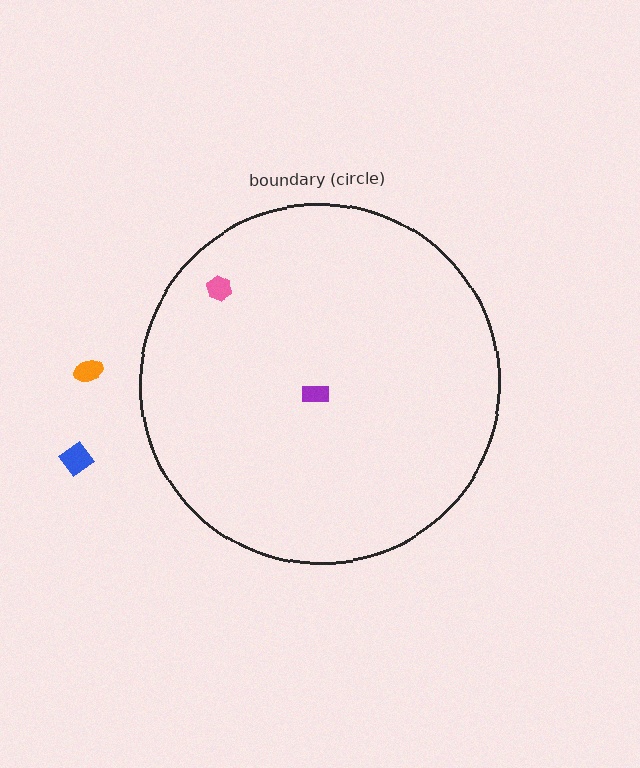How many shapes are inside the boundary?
2 inside, 2 outside.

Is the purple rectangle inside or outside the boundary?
Inside.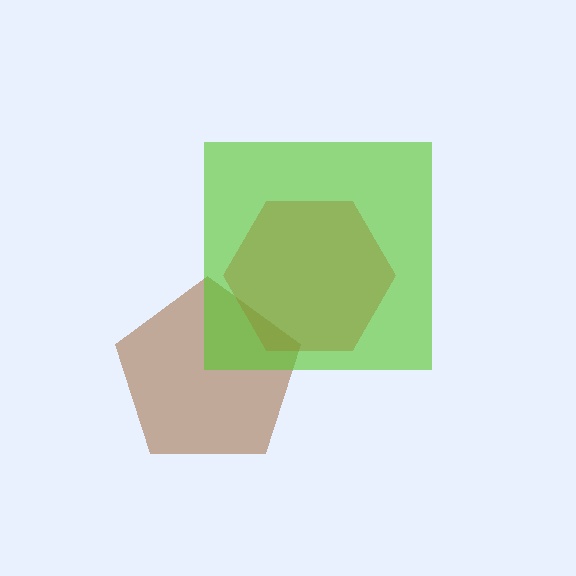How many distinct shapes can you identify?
There are 3 distinct shapes: a brown pentagon, a red hexagon, a lime square.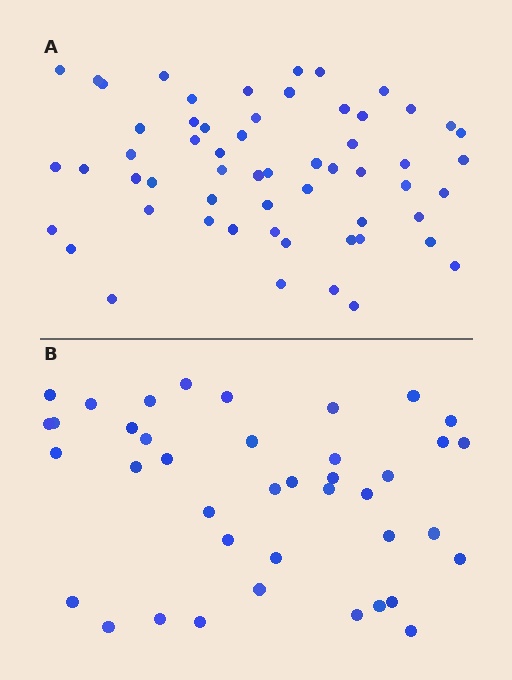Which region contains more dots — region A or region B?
Region A (the top region) has more dots.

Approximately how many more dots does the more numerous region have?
Region A has approximately 20 more dots than region B.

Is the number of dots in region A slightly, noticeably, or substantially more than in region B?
Region A has substantially more. The ratio is roughly 1.4 to 1.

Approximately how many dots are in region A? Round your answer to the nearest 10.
About 60 dots. (The exact count is 58, which rounds to 60.)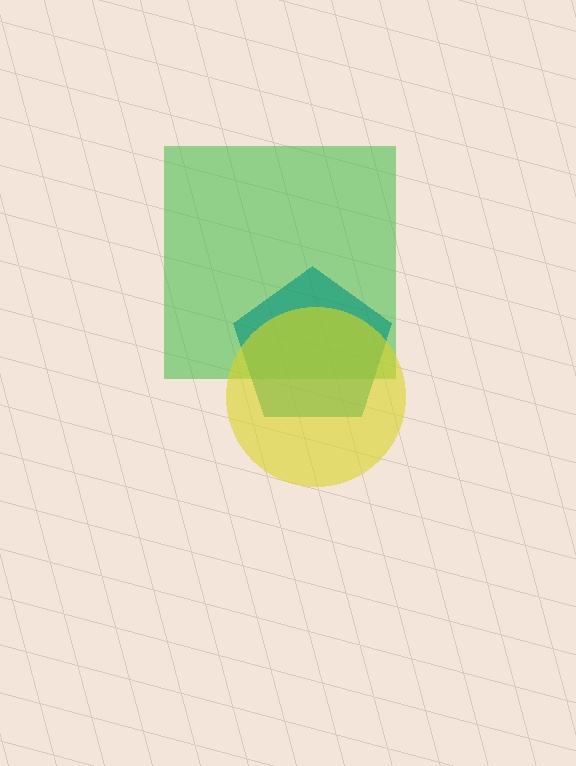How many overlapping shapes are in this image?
There are 3 overlapping shapes in the image.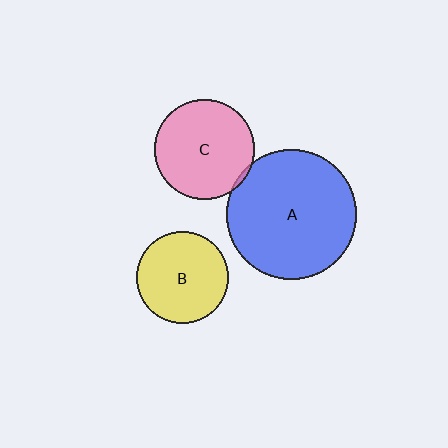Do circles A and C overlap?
Yes.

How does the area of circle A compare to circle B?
Approximately 2.0 times.